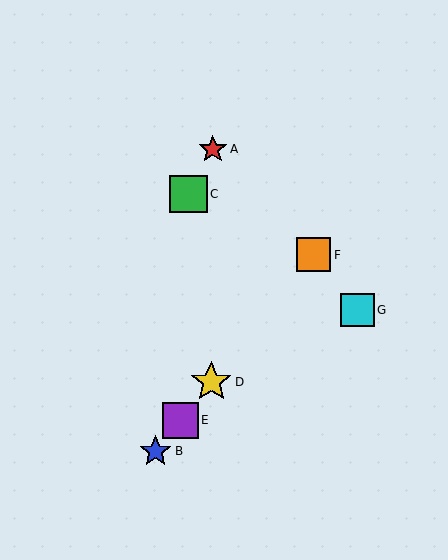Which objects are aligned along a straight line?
Objects B, D, E, F are aligned along a straight line.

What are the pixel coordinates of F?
Object F is at (313, 255).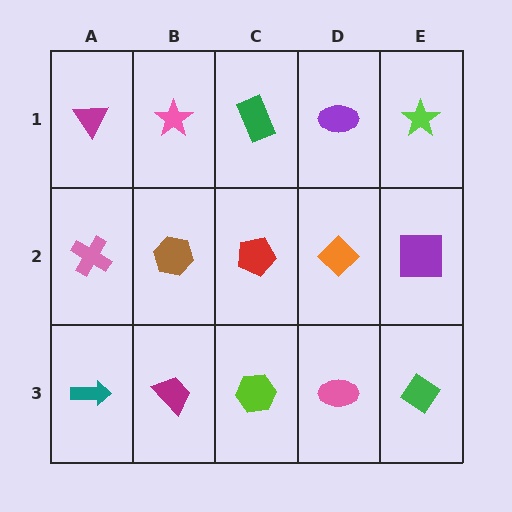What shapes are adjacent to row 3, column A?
A pink cross (row 2, column A), a magenta trapezoid (row 3, column B).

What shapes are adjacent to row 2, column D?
A purple ellipse (row 1, column D), a pink ellipse (row 3, column D), a red pentagon (row 2, column C), a purple square (row 2, column E).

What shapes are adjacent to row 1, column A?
A pink cross (row 2, column A), a pink star (row 1, column B).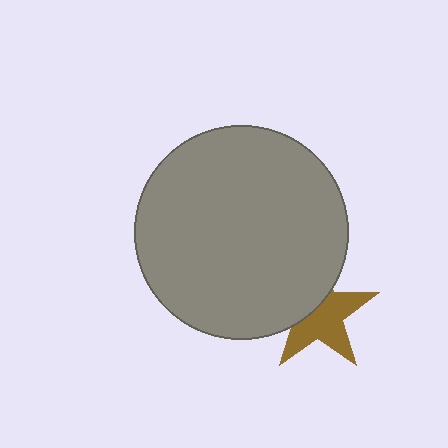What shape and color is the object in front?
The object in front is a gray circle.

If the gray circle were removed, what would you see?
You would see the complete brown star.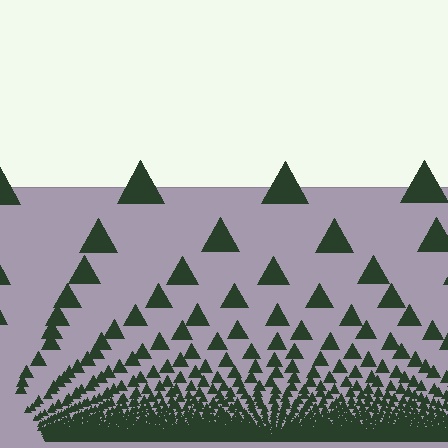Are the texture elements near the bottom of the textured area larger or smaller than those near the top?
Smaller. The gradient is inverted — elements near the bottom are smaller and denser.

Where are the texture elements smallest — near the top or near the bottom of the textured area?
Near the bottom.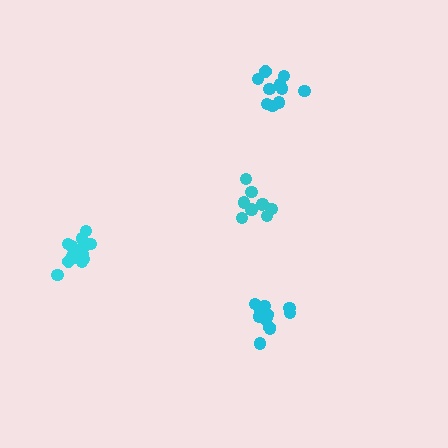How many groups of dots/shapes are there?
There are 4 groups.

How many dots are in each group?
Group 1: 10 dots, Group 2: 13 dots, Group 3: 10 dots, Group 4: 14 dots (47 total).